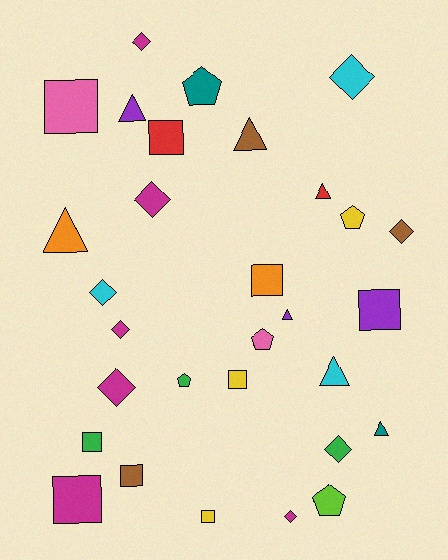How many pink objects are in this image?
There are 2 pink objects.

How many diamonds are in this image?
There are 9 diamonds.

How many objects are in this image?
There are 30 objects.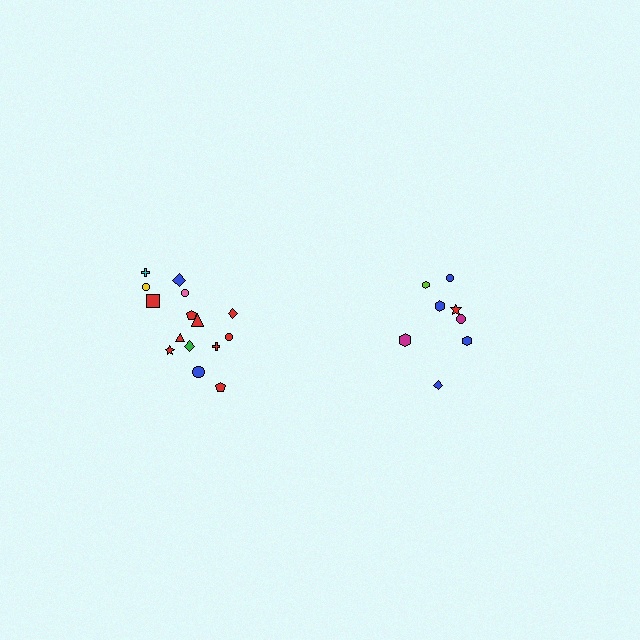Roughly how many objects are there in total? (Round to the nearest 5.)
Roughly 25 objects in total.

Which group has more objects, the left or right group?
The left group.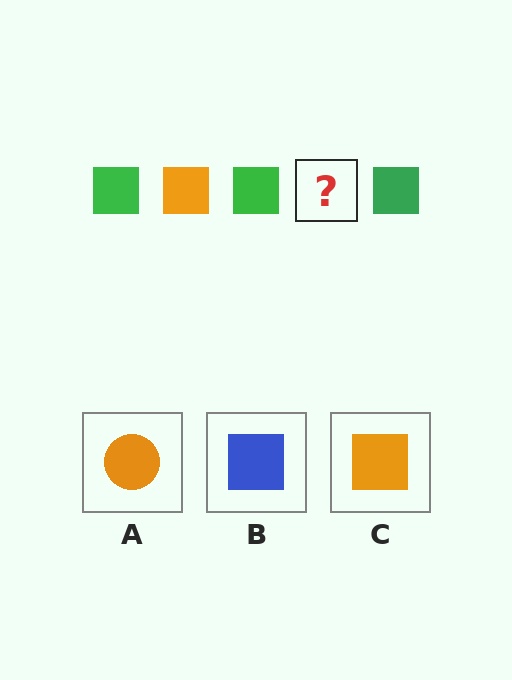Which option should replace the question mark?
Option C.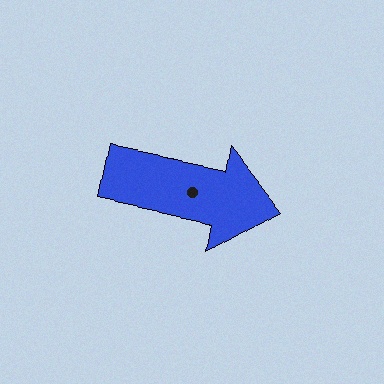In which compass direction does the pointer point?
East.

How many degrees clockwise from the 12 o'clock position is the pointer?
Approximately 101 degrees.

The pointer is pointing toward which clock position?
Roughly 3 o'clock.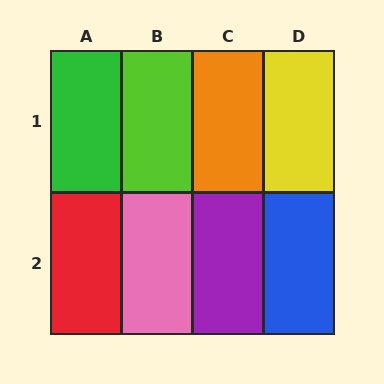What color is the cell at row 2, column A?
Red.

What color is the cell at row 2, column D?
Blue.